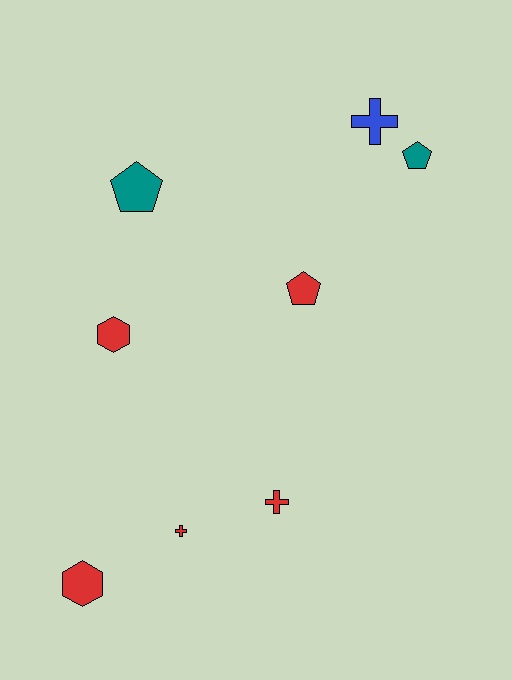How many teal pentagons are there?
There are 2 teal pentagons.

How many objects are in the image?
There are 8 objects.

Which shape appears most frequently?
Pentagon, with 3 objects.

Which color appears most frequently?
Red, with 5 objects.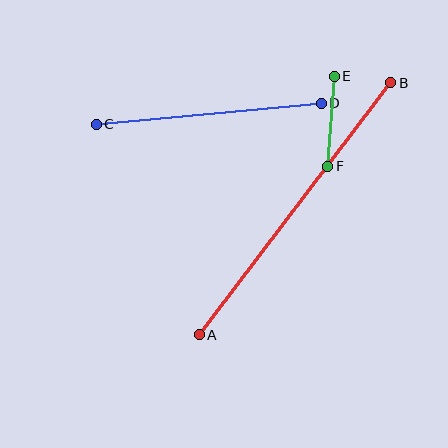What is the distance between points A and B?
The distance is approximately 317 pixels.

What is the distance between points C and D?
The distance is approximately 226 pixels.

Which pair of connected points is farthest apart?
Points A and B are farthest apart.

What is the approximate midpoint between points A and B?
The midpoint is at approximately (295, 209) pixels.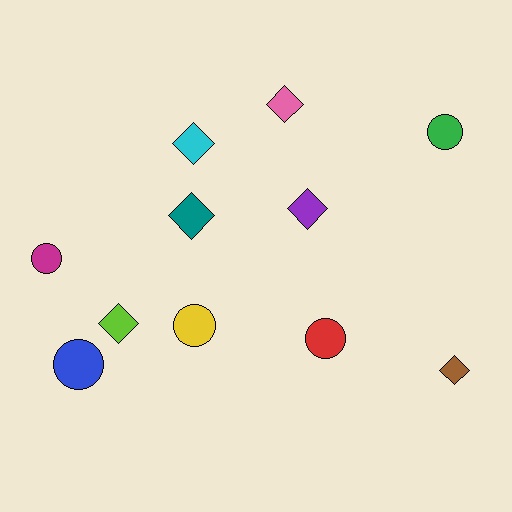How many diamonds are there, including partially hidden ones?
There are 6 diamonds.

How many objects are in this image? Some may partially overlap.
There are 11 objects.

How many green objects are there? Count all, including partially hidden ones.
There is 1 green object.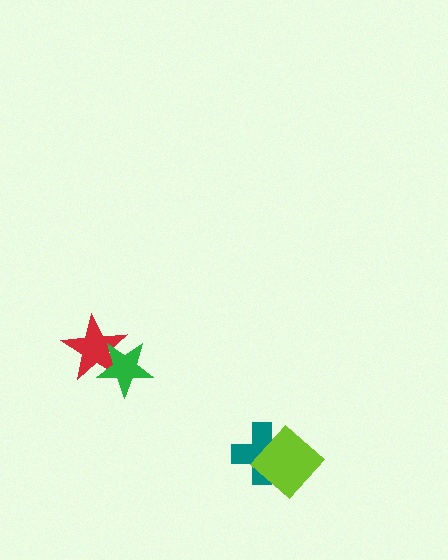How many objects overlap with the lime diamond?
1 object overlaps with the lime diamond.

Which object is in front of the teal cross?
The lime diamond is in front of the teal cross.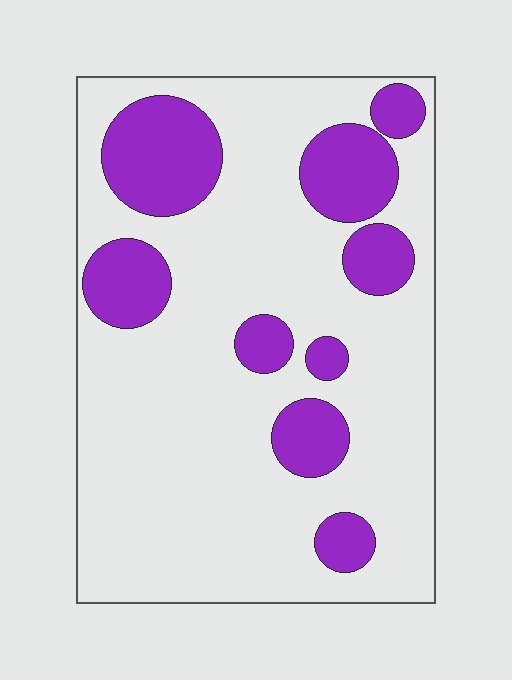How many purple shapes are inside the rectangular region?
9.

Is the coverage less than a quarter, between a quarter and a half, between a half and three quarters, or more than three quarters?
Less than a quarter.